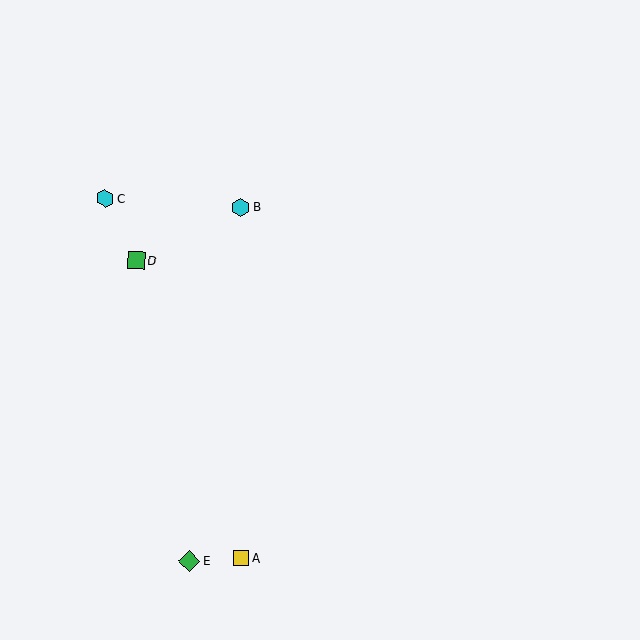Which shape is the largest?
The green diamond (labeled E) is the largest.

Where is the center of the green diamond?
The center of the green diamond is at (189, 561).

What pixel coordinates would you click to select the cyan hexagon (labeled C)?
Click at (105, 199) to select the cyan hexagon C.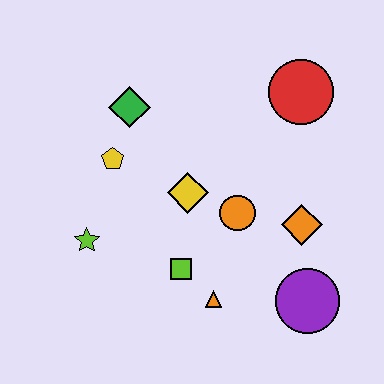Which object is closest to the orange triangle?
The lime square is closest to the orange triangle.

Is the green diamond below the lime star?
No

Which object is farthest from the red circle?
The lime star is farthest from the red circle.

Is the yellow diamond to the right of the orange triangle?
No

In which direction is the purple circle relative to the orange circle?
The purple circle is below the orange circle.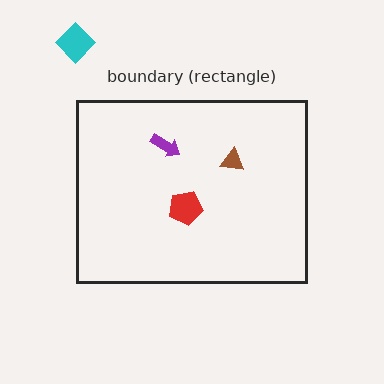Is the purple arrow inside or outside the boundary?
Inside.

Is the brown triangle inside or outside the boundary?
Inside.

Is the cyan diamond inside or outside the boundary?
Outside.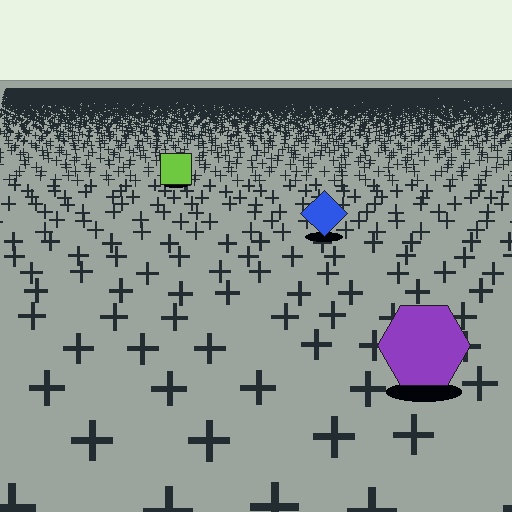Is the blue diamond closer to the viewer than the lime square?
Yes. The blue diamond is closer — you can tell from the texture gradient: the ground texture is coarser near it.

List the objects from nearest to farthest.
From nearest to farthest: the purple hexagon, the blue diamond, the lime square.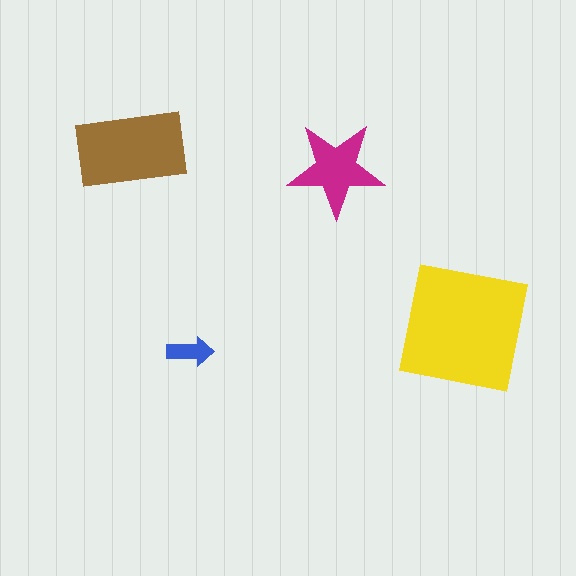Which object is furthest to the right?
The yellow square is rightmost.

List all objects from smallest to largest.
The blue arrow, the magenta star, the brown rectangle, the yellow square.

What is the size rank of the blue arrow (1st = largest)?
4th.